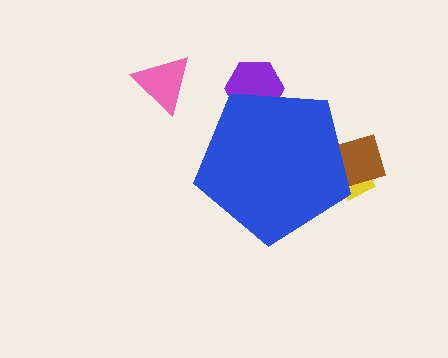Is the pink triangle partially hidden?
No, the pink triangle is fully visible.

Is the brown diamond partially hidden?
Yes, the brown diamond is partially hidden behind the blue pentagon.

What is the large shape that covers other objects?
A blue pentagon.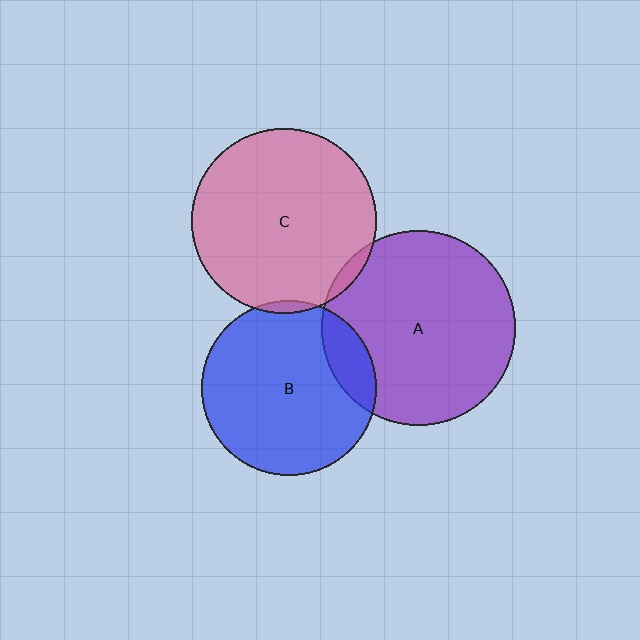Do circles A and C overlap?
Yes.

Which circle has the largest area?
Circle A (purple).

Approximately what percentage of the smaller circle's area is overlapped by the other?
Approximately 5%.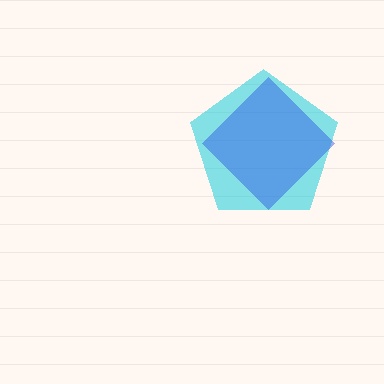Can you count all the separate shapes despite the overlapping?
Yes, there are 2 separate shapes.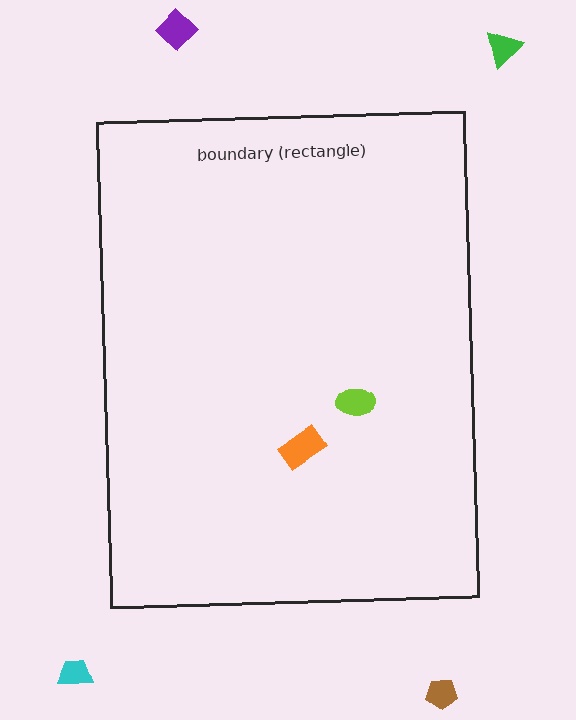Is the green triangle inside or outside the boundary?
Outside.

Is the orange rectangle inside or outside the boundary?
Inside.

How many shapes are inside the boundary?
2 inside, 4 outside.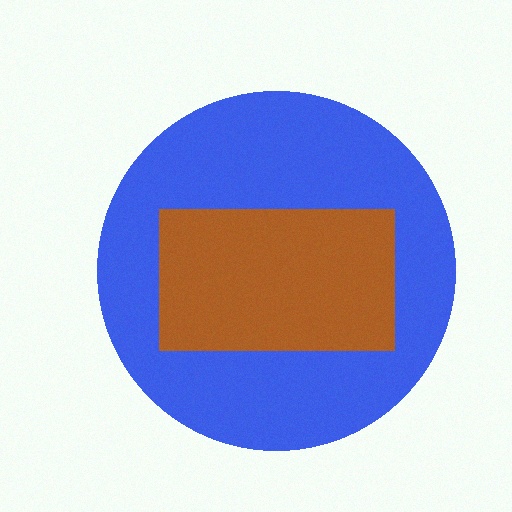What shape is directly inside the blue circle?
The brown rectangle.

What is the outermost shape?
The blue circle.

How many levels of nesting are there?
2.